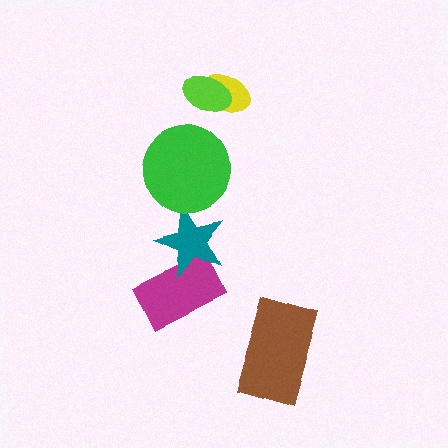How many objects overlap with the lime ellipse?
1 object overlaps with the lime ellipse.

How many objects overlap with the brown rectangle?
0 objects overlap with the brown rectangle.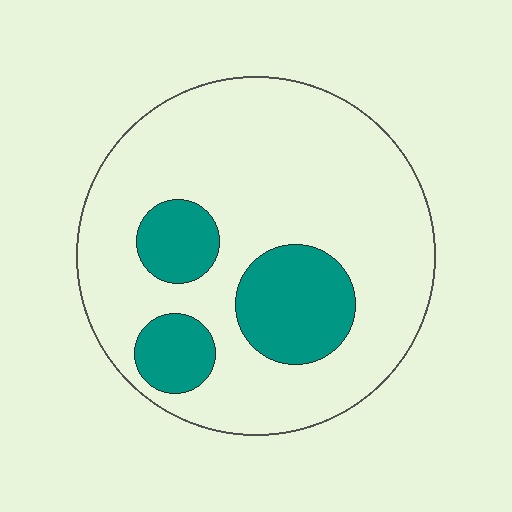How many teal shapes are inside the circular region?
3.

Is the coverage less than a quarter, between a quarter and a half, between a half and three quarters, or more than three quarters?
Less than a quarter.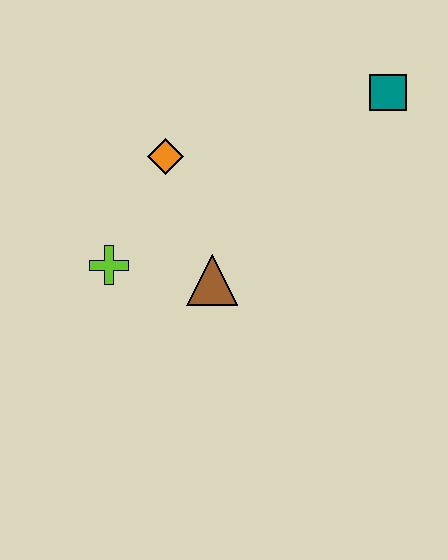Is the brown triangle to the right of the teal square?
No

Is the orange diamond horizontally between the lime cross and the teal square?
Yes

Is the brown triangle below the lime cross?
Yes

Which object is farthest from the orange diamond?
The teal square is farthest from the orange diamond.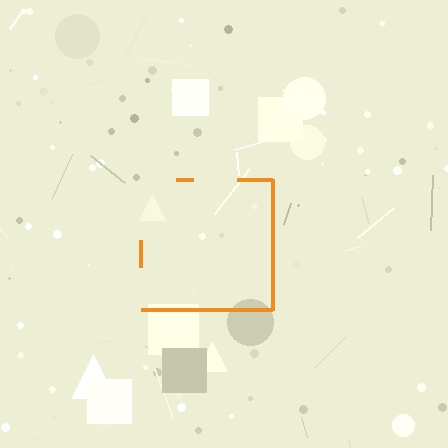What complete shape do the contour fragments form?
The contour fragments form a square.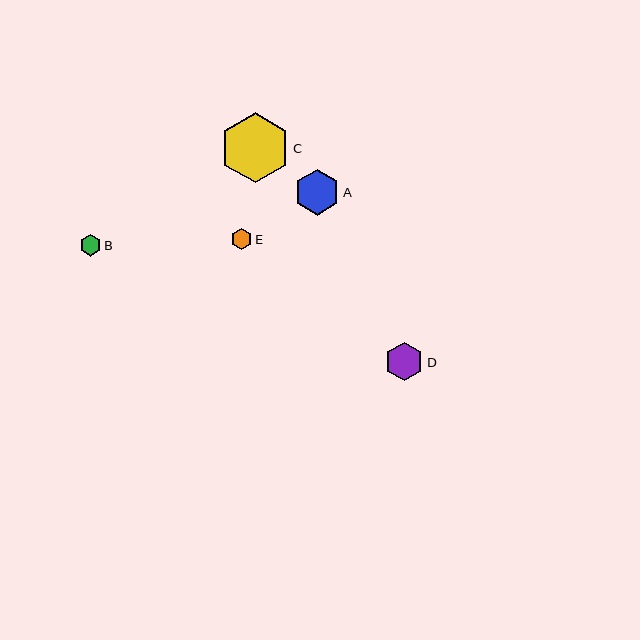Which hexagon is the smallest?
Hexagon E is the smallest with a size of approximately 21 pixels.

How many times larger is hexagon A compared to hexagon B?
Hexagon A is approximately 2.1 times the size of hexagon B.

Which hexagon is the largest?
Hexagon C is the largest with a size of approximately 70 pixels.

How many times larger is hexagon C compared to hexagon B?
Hexagon C is approximately 3.2 times the size of hexagon B.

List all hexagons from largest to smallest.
From largest to smallest: C, A, D, B, E.